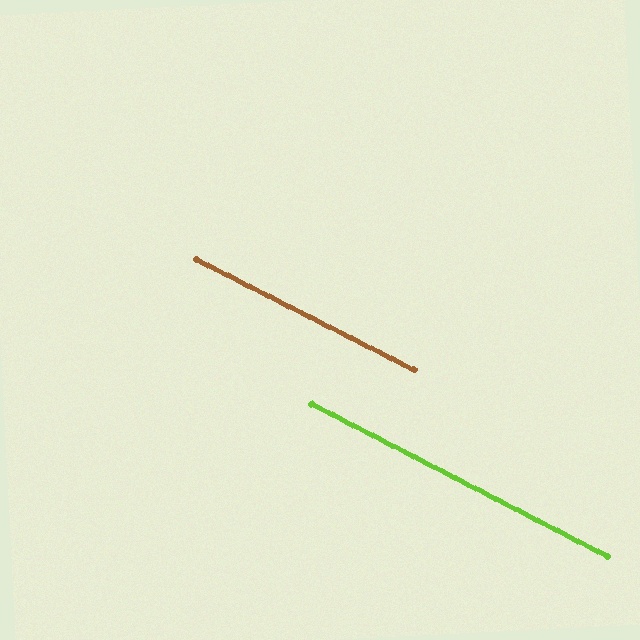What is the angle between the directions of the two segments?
Approximately 0 degrees.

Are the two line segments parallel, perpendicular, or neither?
Parallel — their directions differ by only 0.3°.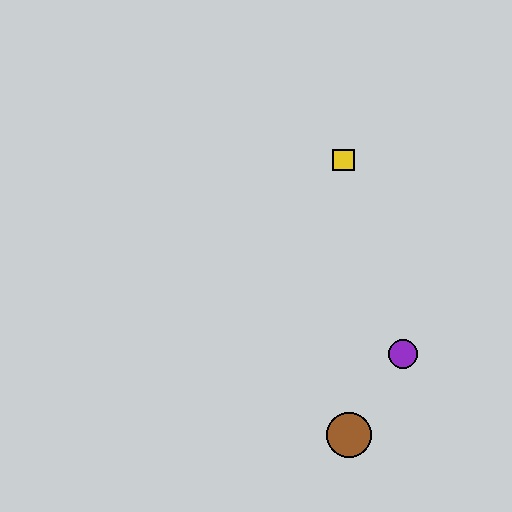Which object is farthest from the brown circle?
The yellow square is farthest from the brown circle.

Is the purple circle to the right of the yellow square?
Yes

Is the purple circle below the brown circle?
No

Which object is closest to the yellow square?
The purple circle is closest to the yellow square.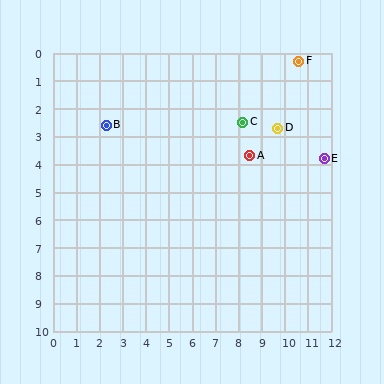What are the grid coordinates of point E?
Point E is at approximately (11.7, 3.8).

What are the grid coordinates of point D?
Point D is at approximately (9.7, 2.7).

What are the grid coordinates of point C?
Point C is at approximately (8.2, 2.5).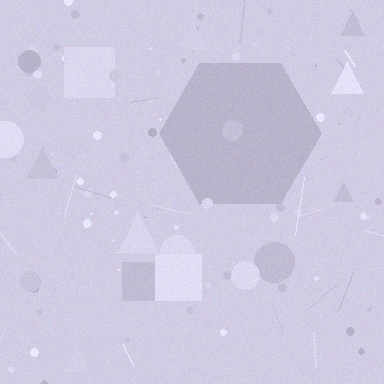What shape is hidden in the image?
A hexagon is hidden in the image.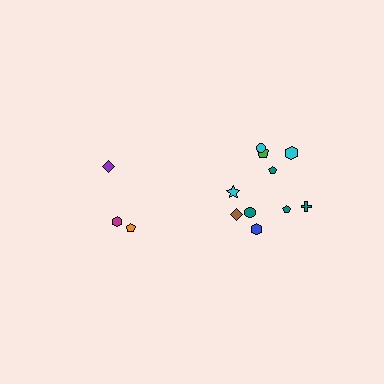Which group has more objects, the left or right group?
The right group.